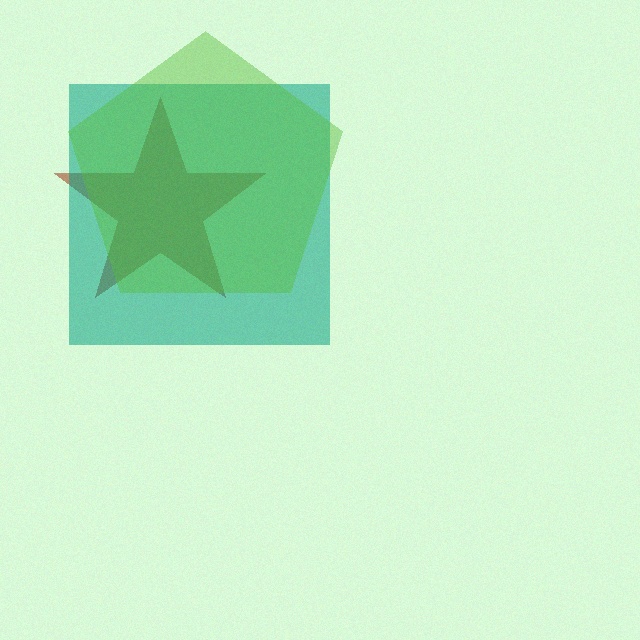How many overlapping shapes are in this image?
There are 3 overlapping shapes in the image.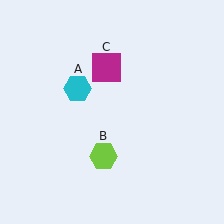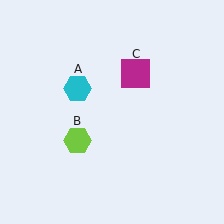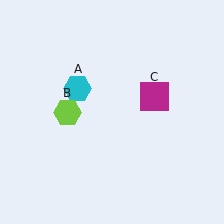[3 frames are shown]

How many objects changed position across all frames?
2 objects changed position: lime hexagon (object B), magenta square (object C).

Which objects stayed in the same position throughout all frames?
Cyan hexagon (object A) remained stationary.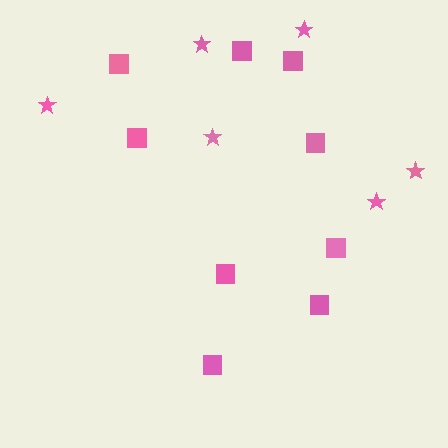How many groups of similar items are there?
There are 2 groups: one group of squares (9) and one group of stars (6).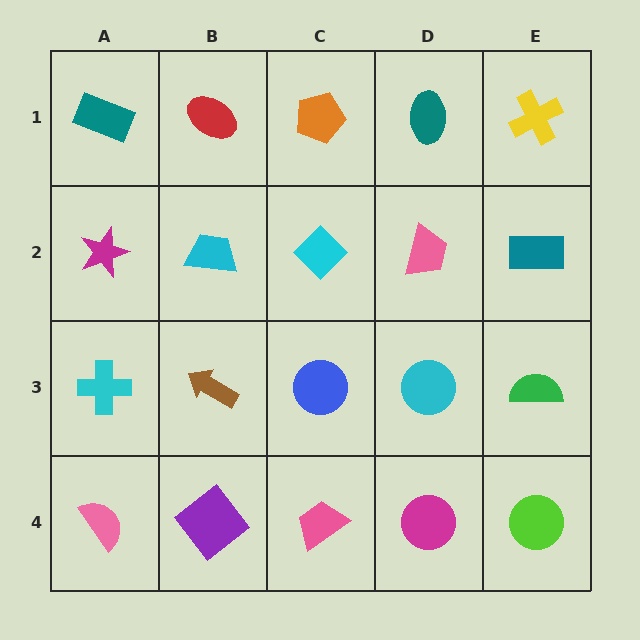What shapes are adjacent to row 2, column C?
An orange pentagon (row 1, column C), a blue circle (row 3, column C), a cyan trapezoid (row 2, column B), a pink trapezoid (row 2, column D).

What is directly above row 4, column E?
A green semicircle.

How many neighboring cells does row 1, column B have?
3.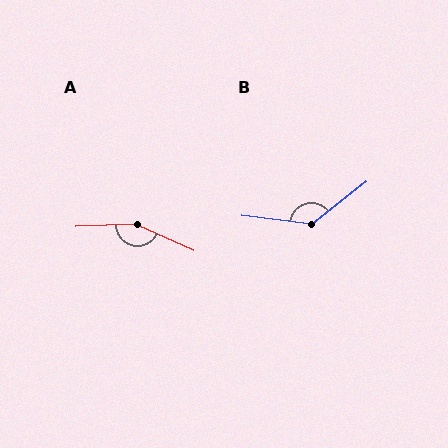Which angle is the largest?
A, at approximately 153 degrees.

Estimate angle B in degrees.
Approximately 135 degrees.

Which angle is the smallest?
B, at approximately 135 degrees.